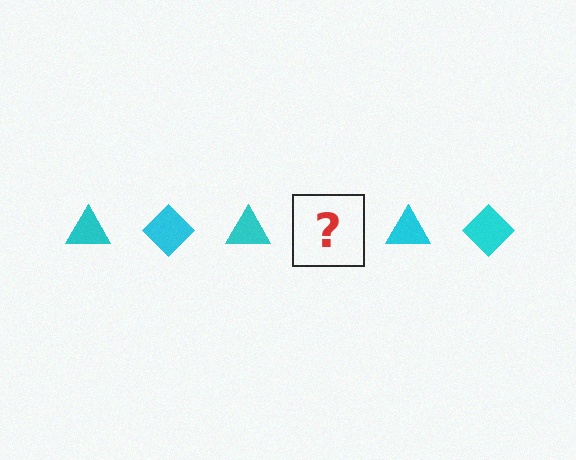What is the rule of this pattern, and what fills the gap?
The rule is that the pattern cycles through triangle, diamond shapes in cyan. The gap should be filled with a cyan diamond.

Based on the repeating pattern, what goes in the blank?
The blank should be a cyan diamond.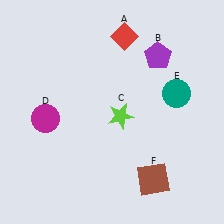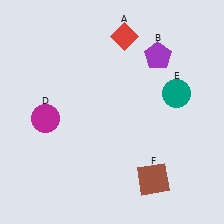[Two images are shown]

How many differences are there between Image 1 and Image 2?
There is 1 difference between the two images.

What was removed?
The lime star (C) was removed in Image 2.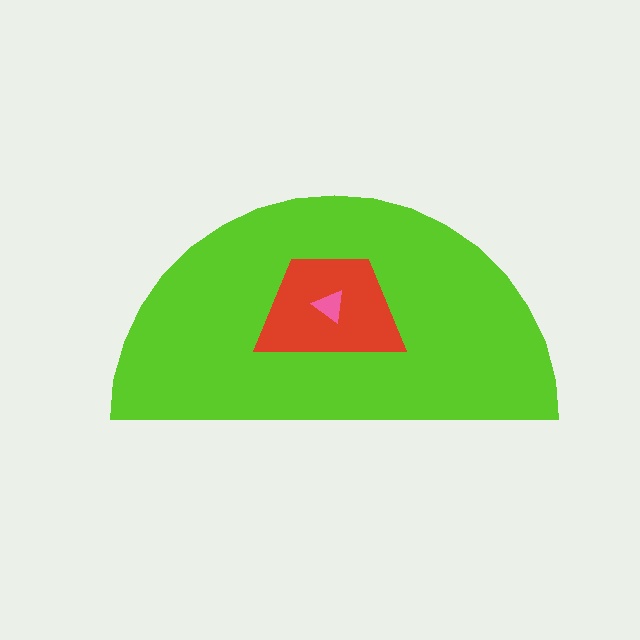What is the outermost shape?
The lime semicircle.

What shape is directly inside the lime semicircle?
The red trapezoid.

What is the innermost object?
The pink triangle.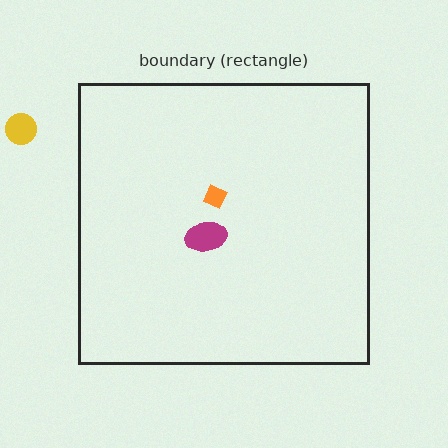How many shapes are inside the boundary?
2 inside, 1 outside.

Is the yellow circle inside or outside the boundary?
Outside.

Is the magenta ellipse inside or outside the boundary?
Inside.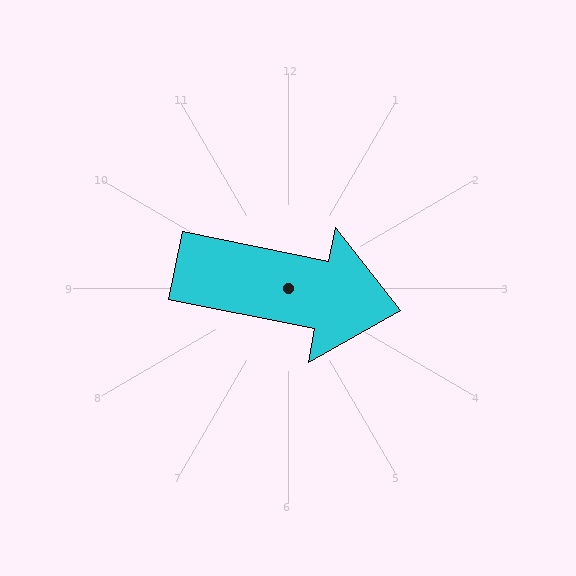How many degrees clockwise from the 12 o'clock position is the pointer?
Approximately 101 degrees.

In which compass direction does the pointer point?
East.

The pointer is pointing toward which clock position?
Roughly 3 o'clock.